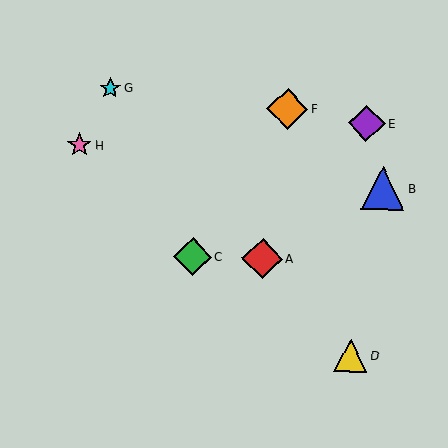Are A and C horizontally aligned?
Yes, both are at y≈259.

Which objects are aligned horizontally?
Objects A, C are aligned horizontally.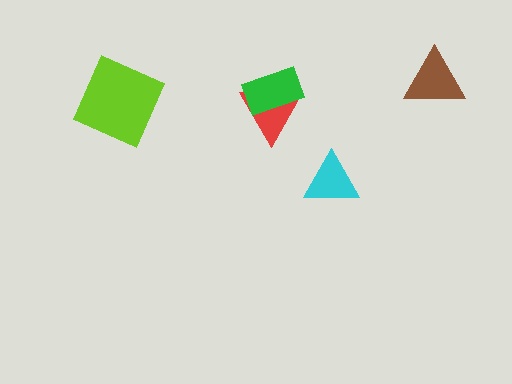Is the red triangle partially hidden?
Yes, it is partially covered by another shape.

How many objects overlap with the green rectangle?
1 object overlaps with the green rectangle.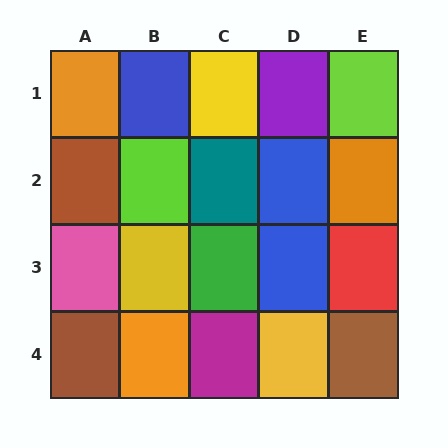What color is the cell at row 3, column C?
Green.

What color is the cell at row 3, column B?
Yellow.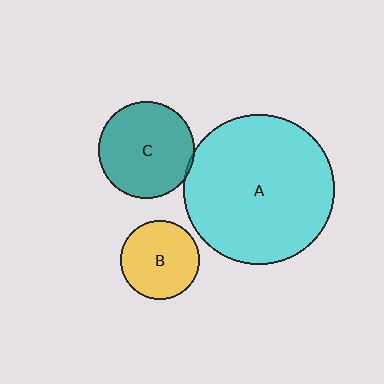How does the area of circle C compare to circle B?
Approximately 1.5 times.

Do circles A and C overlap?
Yes.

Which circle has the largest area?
Circle A (cyan).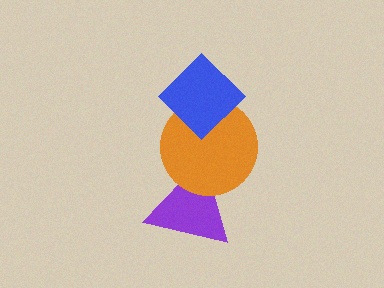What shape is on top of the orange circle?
The blue diamond is on top of the orange circle.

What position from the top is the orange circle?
The orange circle is 2nd from the top.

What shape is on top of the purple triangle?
The orange circle is on top of the purple triangle.